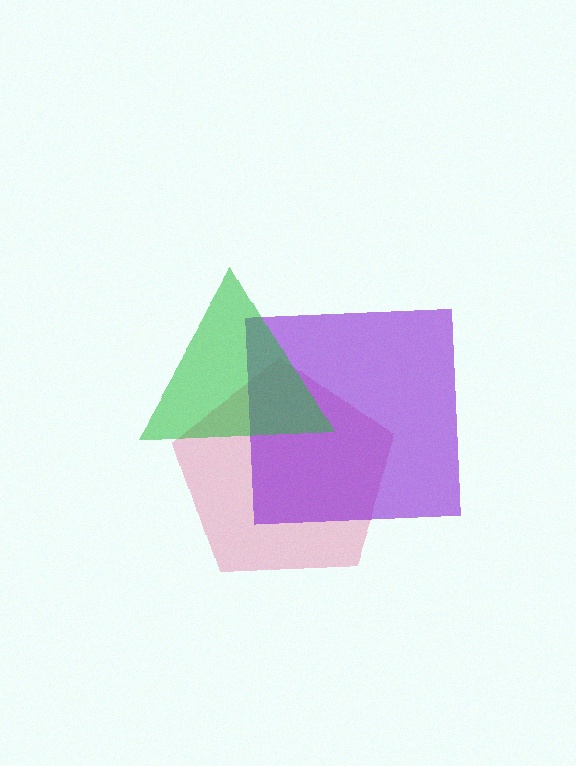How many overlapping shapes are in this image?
There are 3 overlapping shapes in the image.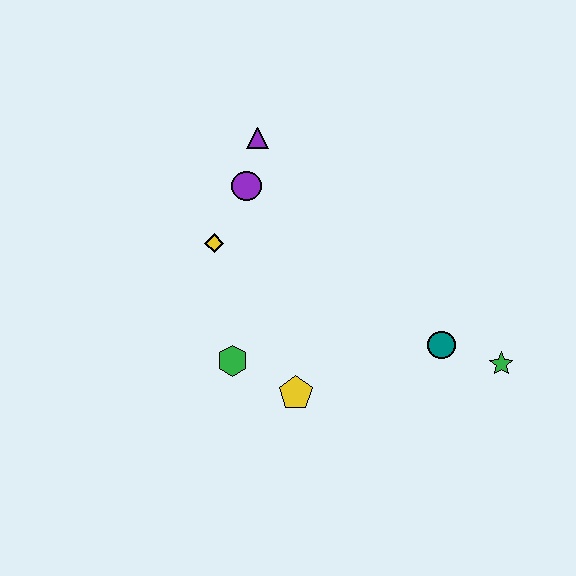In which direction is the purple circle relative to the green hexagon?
The purple circle is above the green hexagon.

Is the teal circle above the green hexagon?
Yes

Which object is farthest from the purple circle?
The green star is farthest from the purple circle.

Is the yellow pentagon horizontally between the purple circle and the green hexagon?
No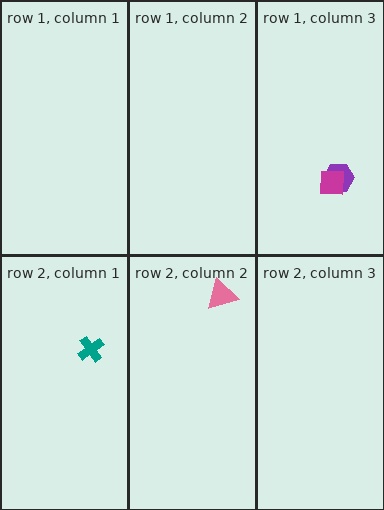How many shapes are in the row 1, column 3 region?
2.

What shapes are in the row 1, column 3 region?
The purple hexagon, the magenta square.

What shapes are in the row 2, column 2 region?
The pink triangle.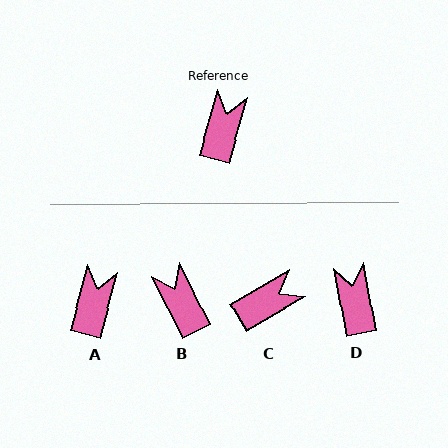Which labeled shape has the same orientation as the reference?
A.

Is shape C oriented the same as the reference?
No, it is off by about 45 degrees.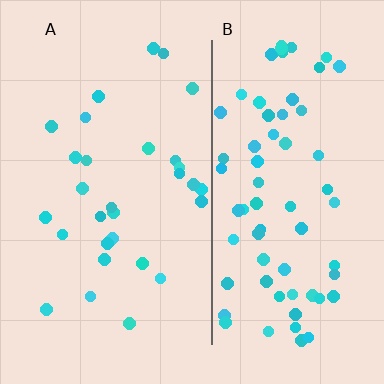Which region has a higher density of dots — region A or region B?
B (the right).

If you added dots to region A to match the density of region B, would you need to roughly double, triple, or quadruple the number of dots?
Approximately double.